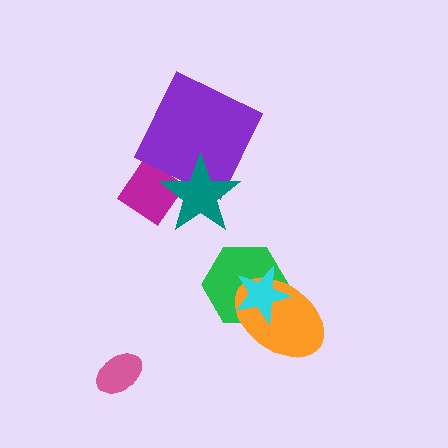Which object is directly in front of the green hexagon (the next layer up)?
The orange ellipse is directly in front of the green hexagon.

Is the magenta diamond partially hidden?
Yes, it is partially covered by another shape.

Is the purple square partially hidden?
Yes, it is partially covered by another shape.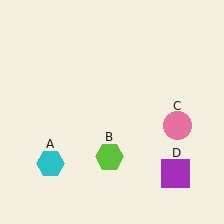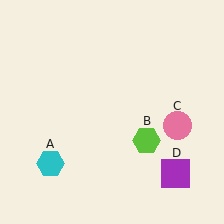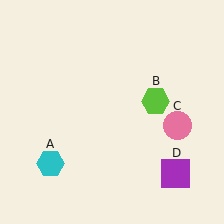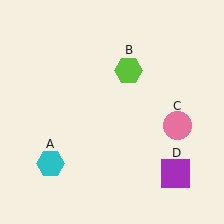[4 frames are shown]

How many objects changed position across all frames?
1 object changed position: lime hexagon (object B).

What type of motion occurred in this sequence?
The lime hexagon (object B) rotated counterclockwise around the center of the scene.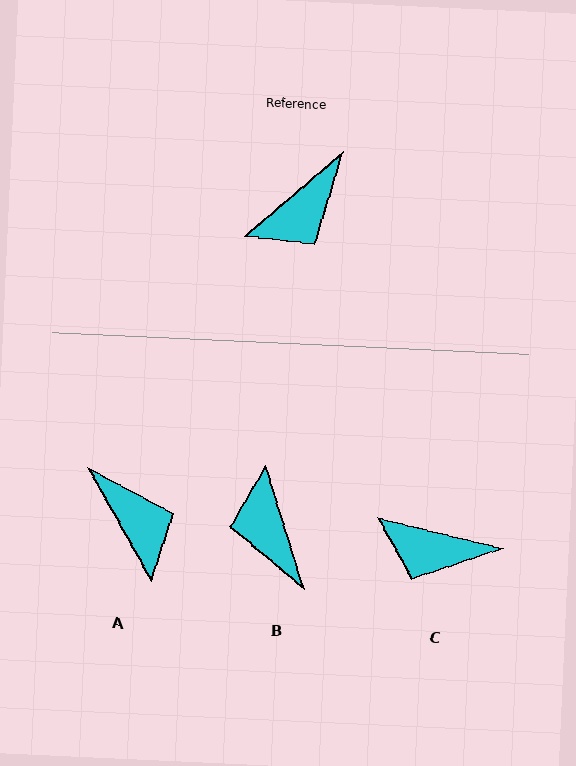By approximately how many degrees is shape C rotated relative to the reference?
Approximately 55 degrees clockwise.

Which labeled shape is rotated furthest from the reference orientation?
B, about 114 degrees away.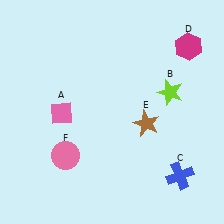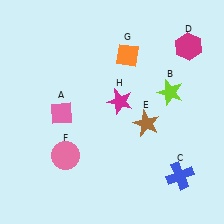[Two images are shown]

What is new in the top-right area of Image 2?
A magenta star (H) was added in the top-right area of Image 2.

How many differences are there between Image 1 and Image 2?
There are 2 differences between the two images.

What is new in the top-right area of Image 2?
An orange diamond (G) was added in the top-right area of Image 2.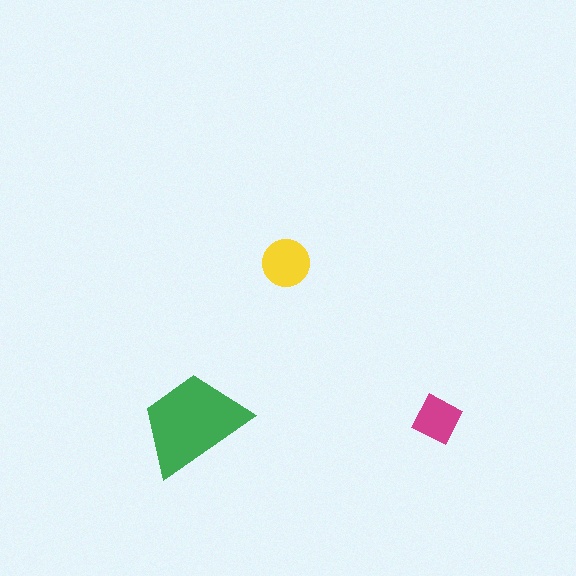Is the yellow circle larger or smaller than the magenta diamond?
Larger.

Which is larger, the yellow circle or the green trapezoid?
The green trapezoid.